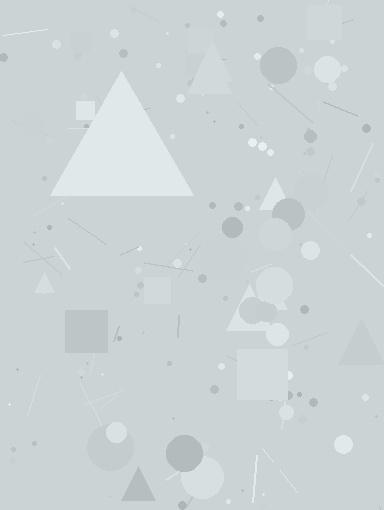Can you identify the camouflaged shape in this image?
The camouflaged shape is a triangle.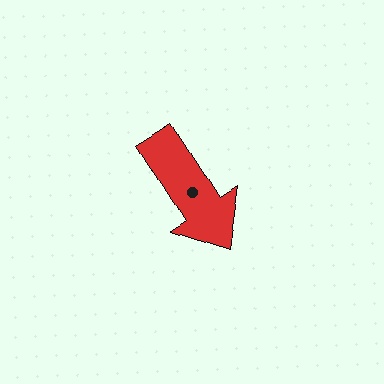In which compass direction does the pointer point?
Southeast.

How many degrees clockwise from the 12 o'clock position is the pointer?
Approximately 148 degrees.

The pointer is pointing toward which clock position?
Roughly 5 o'clock.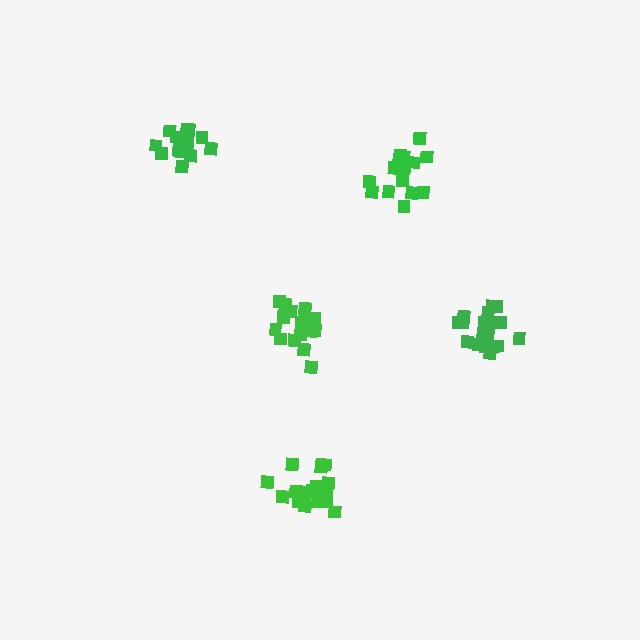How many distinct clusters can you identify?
There are 5 distinct clusters.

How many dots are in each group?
Group 1: 15 dots, Group 2: 20 dots, Group 3: 16 dots, Group 4: 20 dots, Group 5: 18 dots (89 total).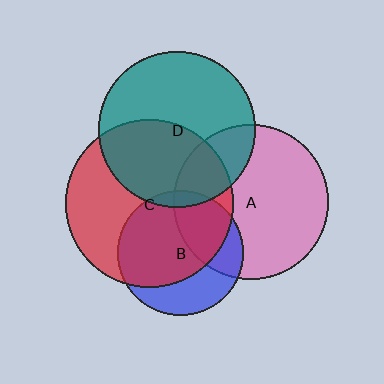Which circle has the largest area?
Circle C (red).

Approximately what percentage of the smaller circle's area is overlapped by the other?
Approximately 5%.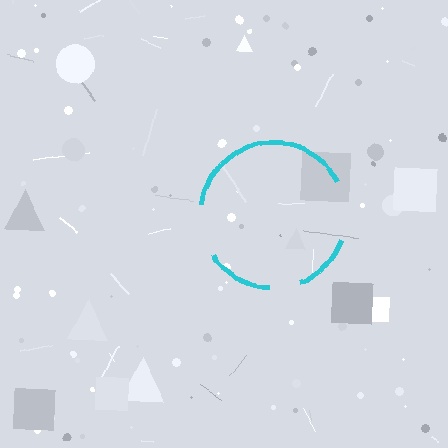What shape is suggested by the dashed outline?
The dashed outline suggests a circle.